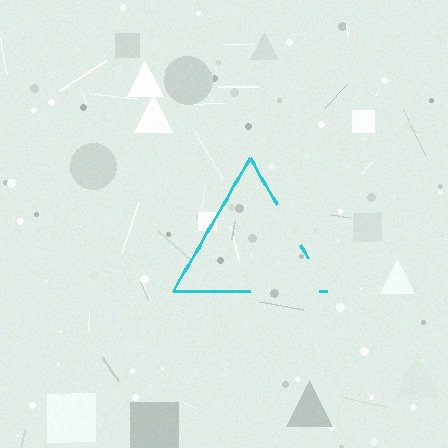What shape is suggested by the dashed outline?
The dashed outline suggests a triangle.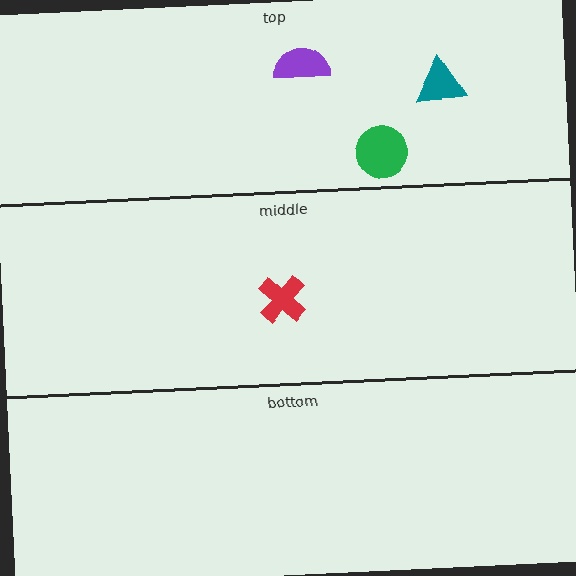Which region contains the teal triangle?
The top region.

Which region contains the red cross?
The middle region.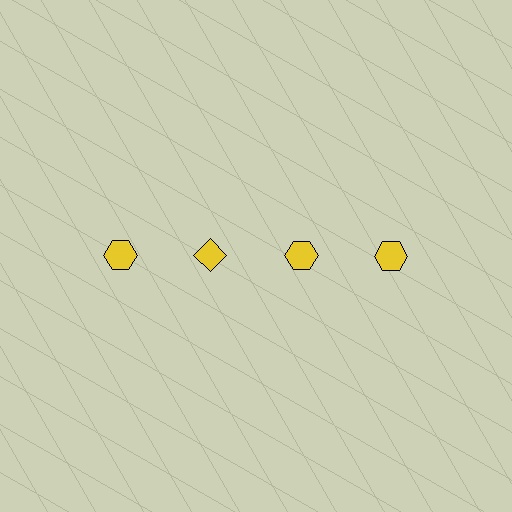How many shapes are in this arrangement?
There are 4 shapes arranged in a grid pattern.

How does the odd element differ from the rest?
It has a different shape: diamond instead of hexagon.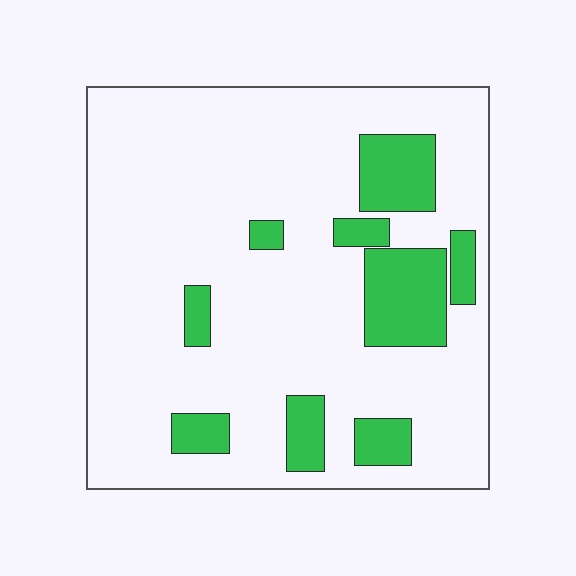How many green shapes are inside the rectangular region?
9.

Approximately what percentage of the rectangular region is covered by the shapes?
Approximately 20%.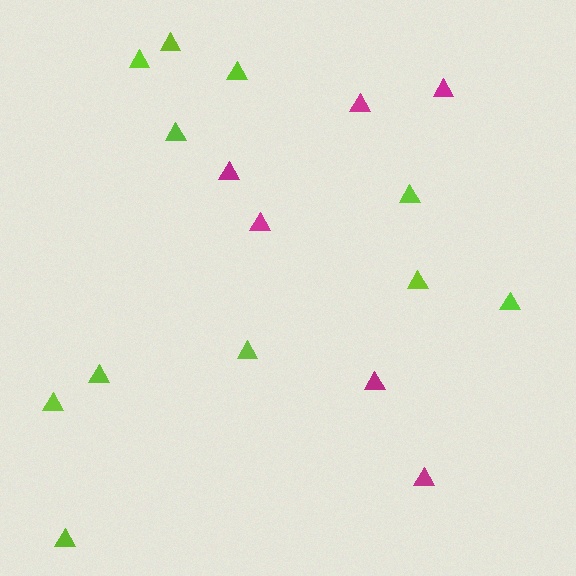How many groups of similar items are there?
There are 2 groups: one group of lime triangles (11) and one group of magenta triangles (6).